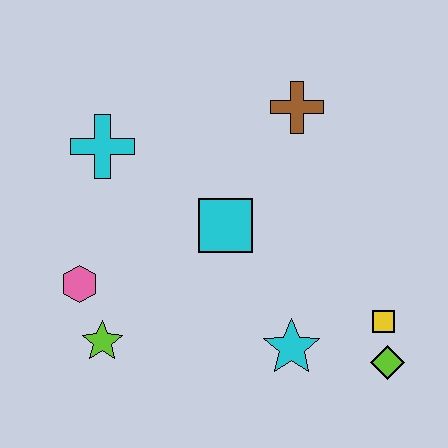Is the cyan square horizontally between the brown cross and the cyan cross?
Yes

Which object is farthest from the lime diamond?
The cyan cross is farthest from the lime diamond.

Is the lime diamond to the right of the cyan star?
Yes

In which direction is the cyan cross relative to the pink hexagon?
The cyan cross is above the pink hexagon.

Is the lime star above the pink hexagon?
No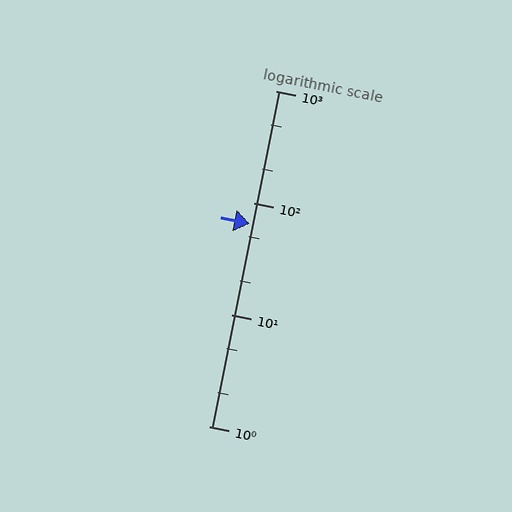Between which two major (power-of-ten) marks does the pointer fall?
The pointer is between 10 and 100.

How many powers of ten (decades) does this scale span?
The scale spans 3 decades, from 1 to 1000.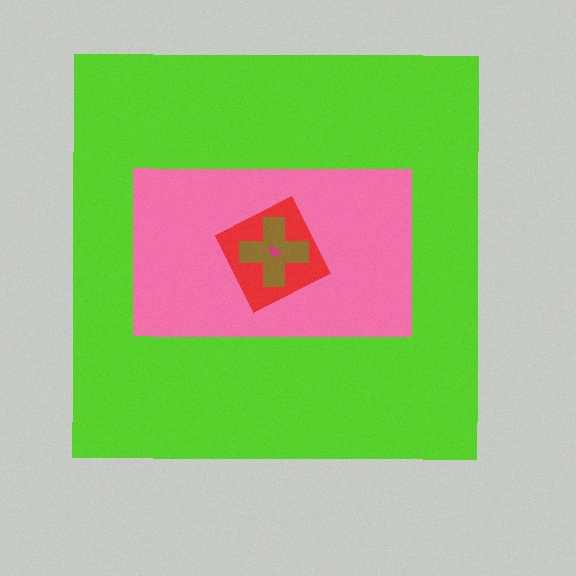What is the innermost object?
The magenta semicircle.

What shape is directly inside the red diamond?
The brown cross.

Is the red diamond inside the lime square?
Yes.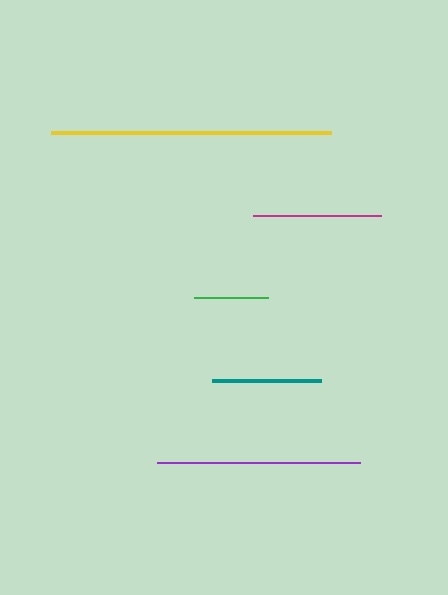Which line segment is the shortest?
The green line is the shortest at approximately 74 pixels.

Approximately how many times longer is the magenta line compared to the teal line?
The magenta line is approximately 1.2 times the length of the teal line.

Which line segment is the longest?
The yellow line is the longest at approximately 280 pixels.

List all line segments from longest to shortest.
From longest to shortest: yellow, purple, magenta, teal, green.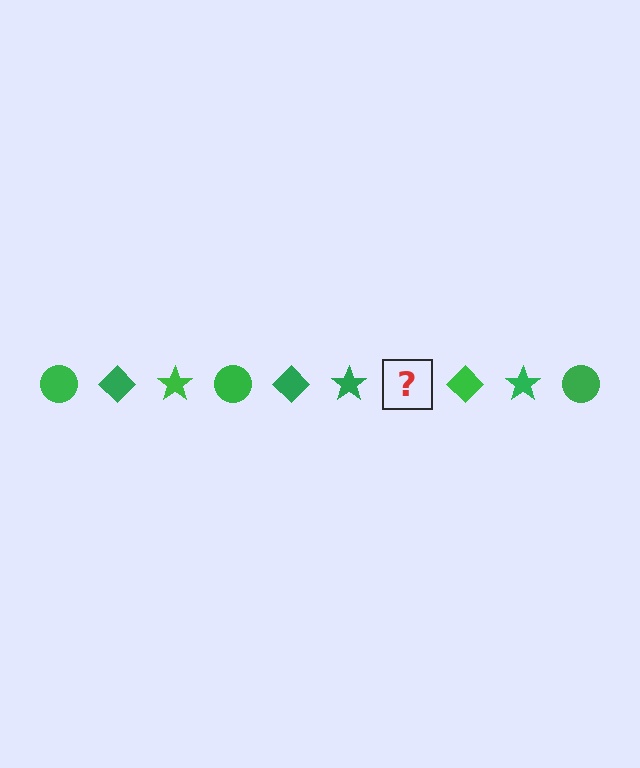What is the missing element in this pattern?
The missing element is a green circle.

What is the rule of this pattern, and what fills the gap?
The rule is that the pattern cycles through circle, diamond, star shapes in green. The gap should be filled with a green circle.